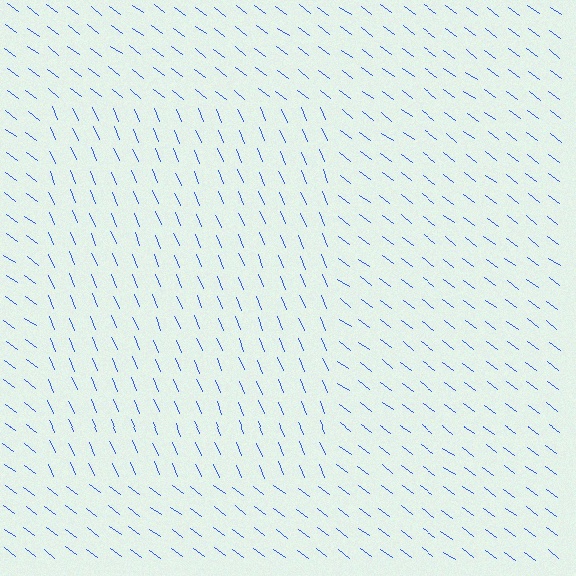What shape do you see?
I see a rectangle.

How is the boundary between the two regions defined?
The boundary is defined purely by a change in line orientation (approximately 31 degrees difference). All lines are the same color and thickness.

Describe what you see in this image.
The image is filled with small blue line segments. A rectangle region in the image has lines oriented differently from the surrounding lines, creating a visible texture boundary.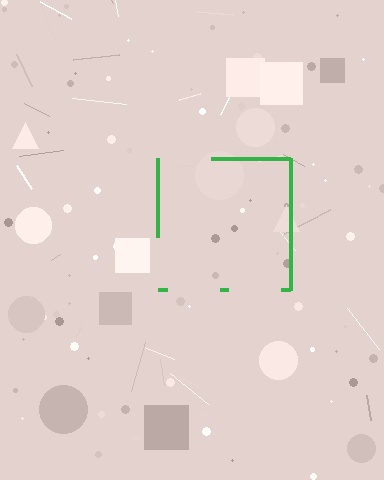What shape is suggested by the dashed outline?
The dashed outline suggests a square.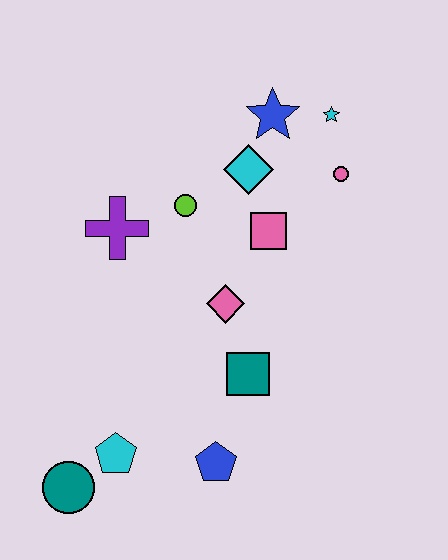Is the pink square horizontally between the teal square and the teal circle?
No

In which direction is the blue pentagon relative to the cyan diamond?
The blue pentagon is below the cyan diamond.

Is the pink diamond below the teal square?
No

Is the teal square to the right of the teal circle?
Yes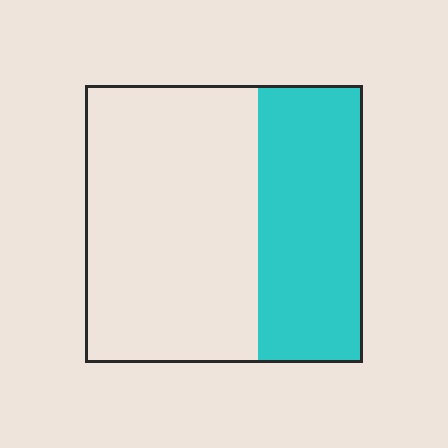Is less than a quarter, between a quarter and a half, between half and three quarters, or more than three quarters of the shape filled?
Between a quarter and a half.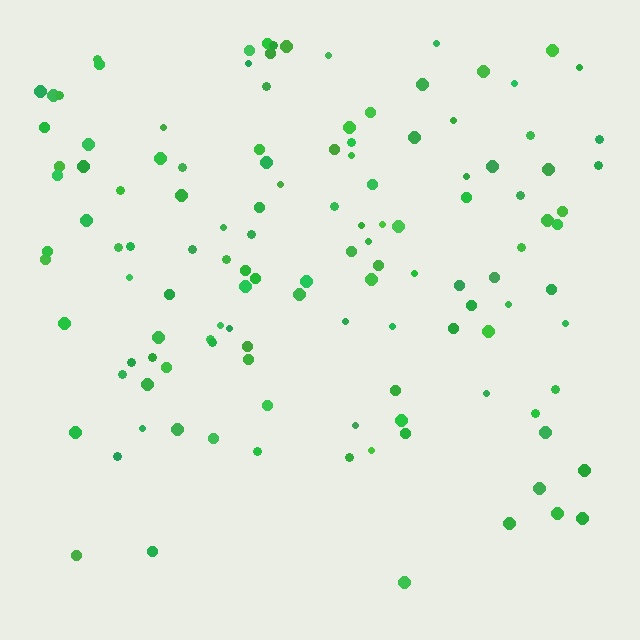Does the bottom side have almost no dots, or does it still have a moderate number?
Still a moderate number, just noticeably fewer than the top.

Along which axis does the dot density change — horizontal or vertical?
Vertical.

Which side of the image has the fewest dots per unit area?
The bottom.